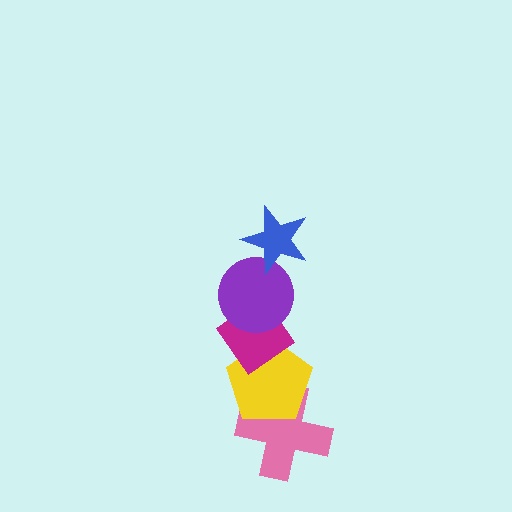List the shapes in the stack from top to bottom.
From top to bottom: the blue star, the purple circle, the magenta diamond, the yellow pentagon, the pink cross.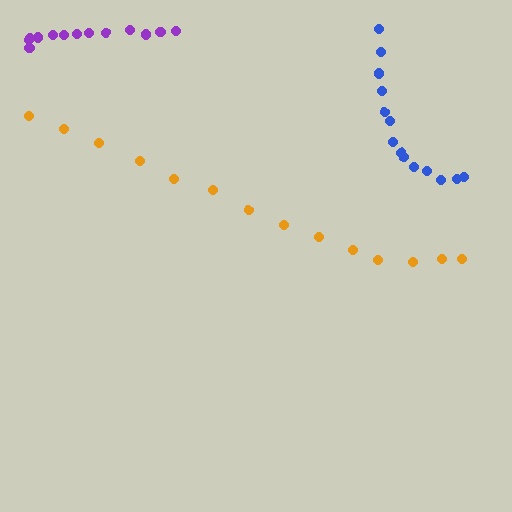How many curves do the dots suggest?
There are 3 distinct paths.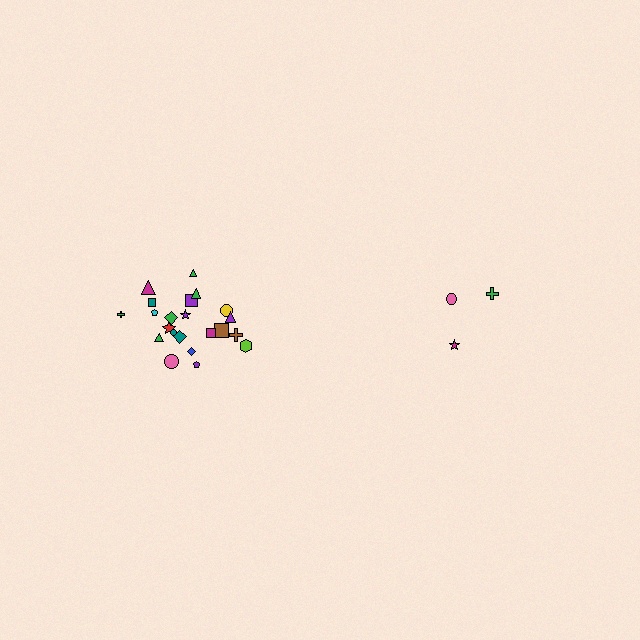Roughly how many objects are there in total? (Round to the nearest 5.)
Roughly 25 objects in total.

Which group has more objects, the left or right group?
The left group.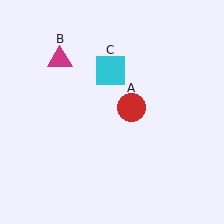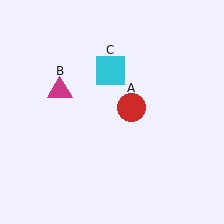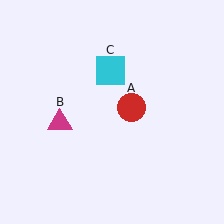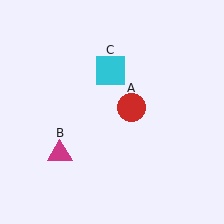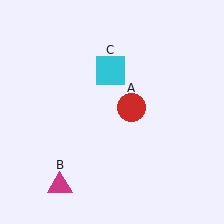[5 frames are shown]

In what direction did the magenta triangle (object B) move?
The magenta triangle (object B) moved down.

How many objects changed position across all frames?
1 object changed position: magenta triangle (object B).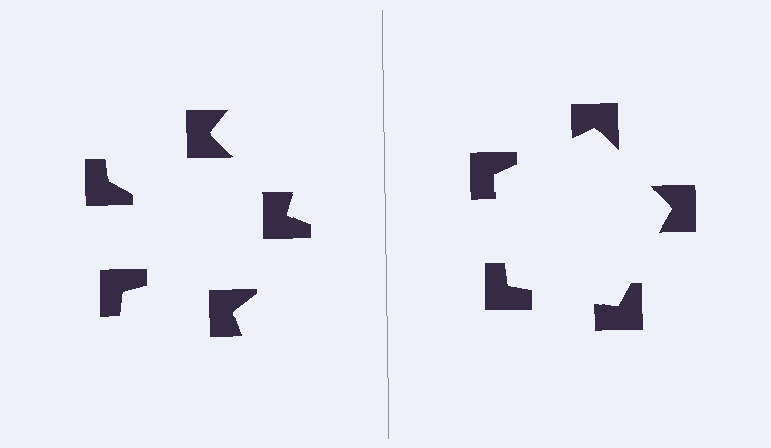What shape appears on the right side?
An illusory pentagon.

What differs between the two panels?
The notched squares are positioned identically on both sides; only the wedge orientations differ. On the right they align to a pentagon; on the left they are misaligned.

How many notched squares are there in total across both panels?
10 — 5 on each side.